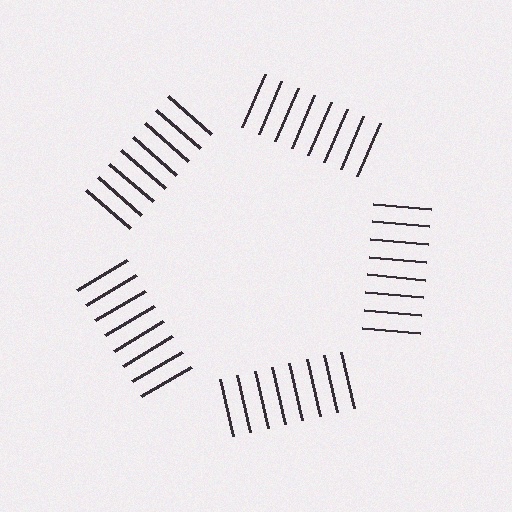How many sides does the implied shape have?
5 sides — the line-ends trace a pentagon.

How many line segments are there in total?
40 — 8 along each of the 5 edges.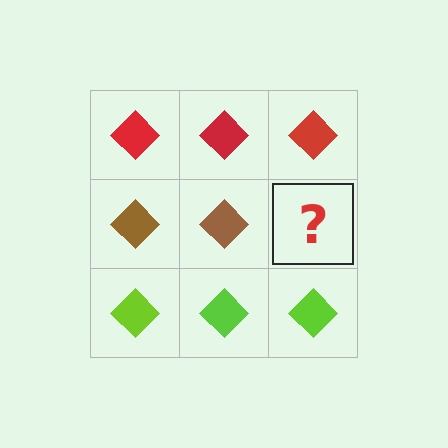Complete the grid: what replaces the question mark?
The question mark should be replaced with a brown diamond.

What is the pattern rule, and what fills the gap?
The rule is that each row has a consistent color. The gap should be filled with a brown diamond.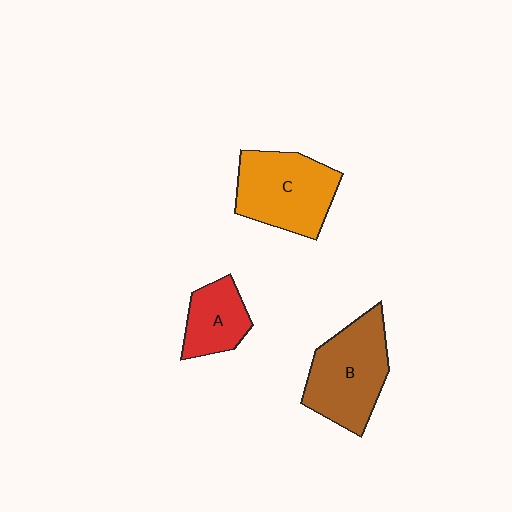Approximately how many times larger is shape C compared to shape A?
Approximately 1.7 times.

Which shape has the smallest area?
Shape A (red).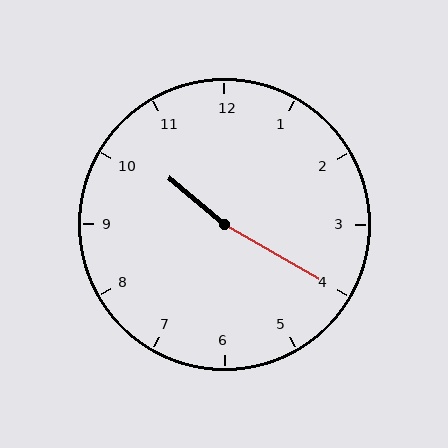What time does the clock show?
10:20.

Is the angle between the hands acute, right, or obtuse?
It is obtuse.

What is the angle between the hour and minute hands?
Approximately 170 degrees.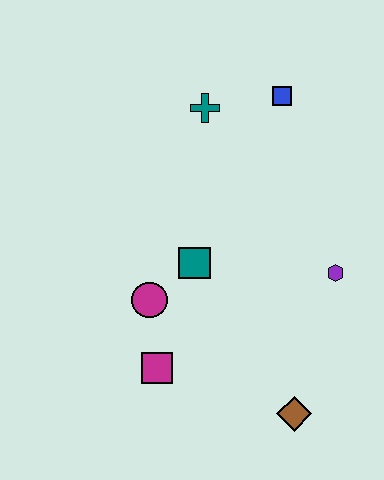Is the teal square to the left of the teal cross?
Yes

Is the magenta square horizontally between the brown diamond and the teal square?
No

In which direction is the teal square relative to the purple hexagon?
The teal square is to the left of the purple hexagon.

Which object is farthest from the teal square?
The blue square is farthest from the teal square.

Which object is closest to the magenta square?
The magenta circle is closest to the magenta square.